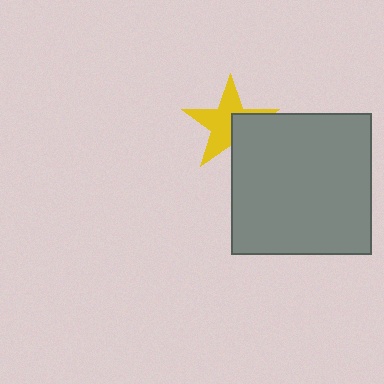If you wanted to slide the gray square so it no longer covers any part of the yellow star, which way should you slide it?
Slide it toward the lower-right — that is the most direct way to separate the two shapes.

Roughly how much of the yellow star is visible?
About half of it is visible (roughly 64%).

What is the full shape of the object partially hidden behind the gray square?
The partially hidden object is a yellow star.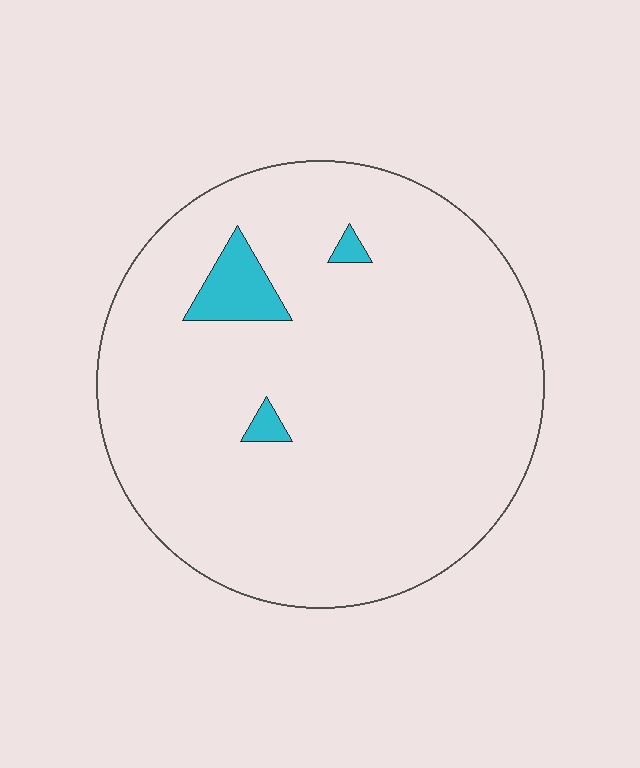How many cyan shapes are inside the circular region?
3.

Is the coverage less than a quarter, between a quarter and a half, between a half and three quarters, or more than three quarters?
Less than a quarter.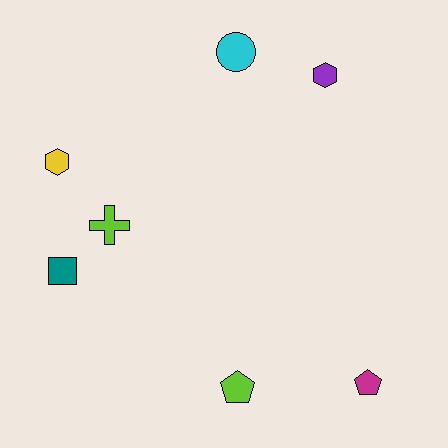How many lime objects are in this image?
There are 2 lime objects.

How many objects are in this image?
There are 7 objects.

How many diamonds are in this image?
There are no diamonds.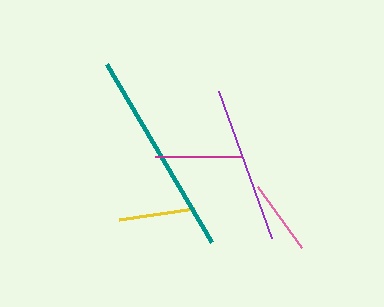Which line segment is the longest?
The teal line is the longest at approximately 207 pixels.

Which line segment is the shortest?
The pink line is the shortest at approximately 75 pixels.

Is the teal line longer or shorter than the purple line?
The teal line is longer than the purple line.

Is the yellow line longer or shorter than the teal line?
The teal line is longer than the yellow line.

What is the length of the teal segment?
The teal segment is approximately 207 pixels long.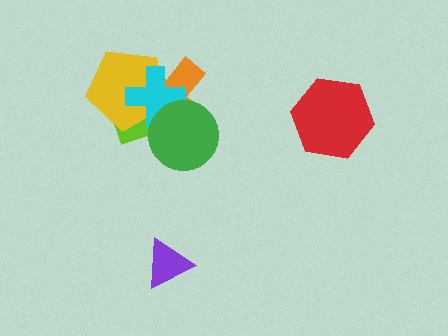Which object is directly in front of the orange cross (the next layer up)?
The lime rectangle is directly in front of the orange cross.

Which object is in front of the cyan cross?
The green circle is in front of the cyan cross.